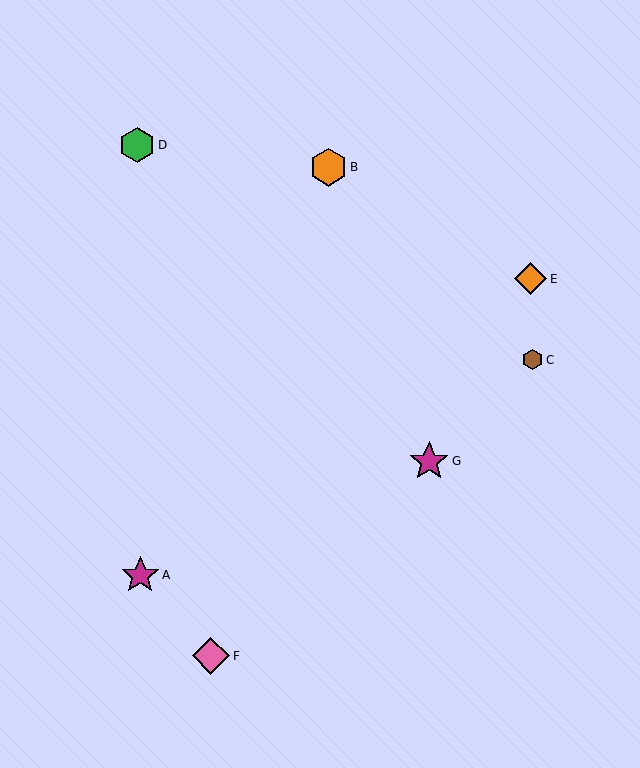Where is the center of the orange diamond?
The center of the orange diamond is at (530, 279).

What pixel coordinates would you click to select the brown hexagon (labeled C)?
Click at (533, 360) to select the brown hexagon C.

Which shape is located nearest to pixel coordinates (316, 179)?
The orange hexagon (labeled B) at (328, 167) is nearest to that location.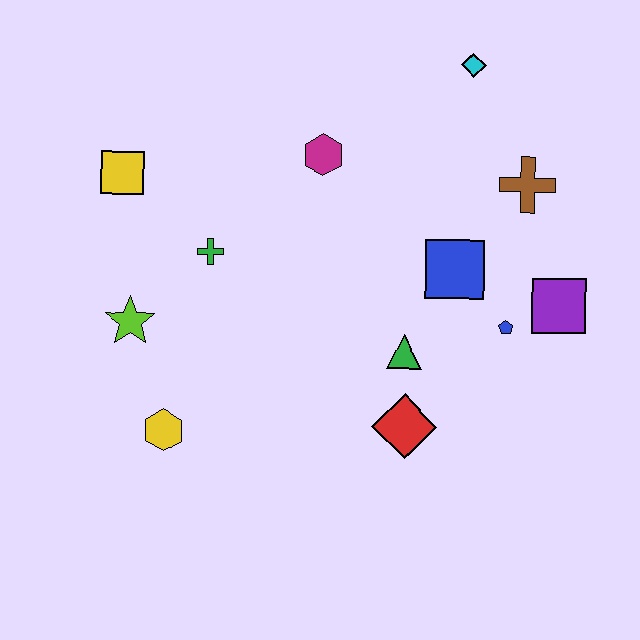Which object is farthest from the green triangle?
The yellow square is farthest from the green triangle.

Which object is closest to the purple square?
The blue pentagon is closest to the purple square.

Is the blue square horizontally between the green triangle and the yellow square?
No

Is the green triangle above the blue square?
No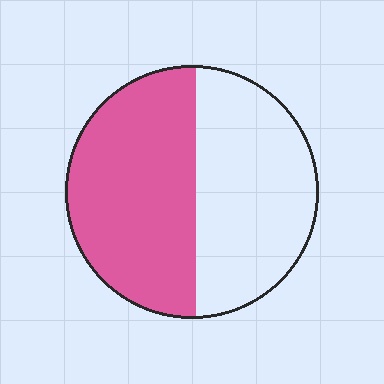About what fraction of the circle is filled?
About one half (1/2).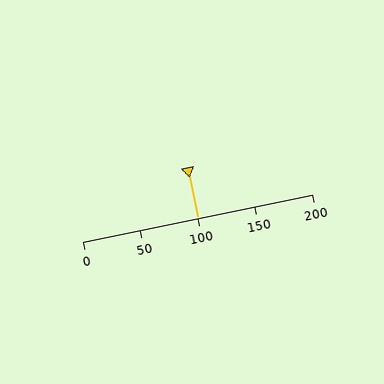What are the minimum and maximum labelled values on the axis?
The axis runs from 0 to 200.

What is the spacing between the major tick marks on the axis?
The major ticks are spaced 50 apart.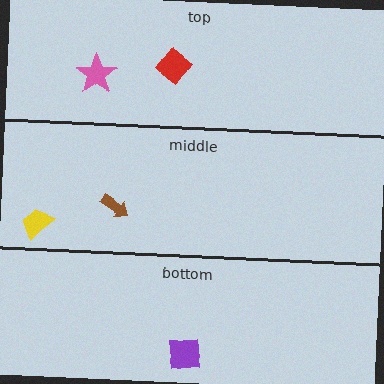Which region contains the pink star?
The top region.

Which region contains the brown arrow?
The middle region.